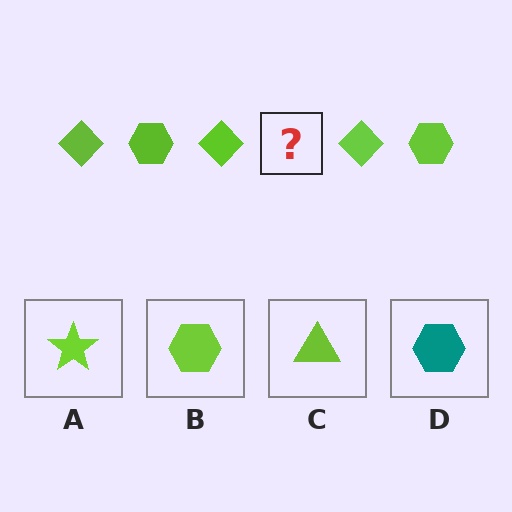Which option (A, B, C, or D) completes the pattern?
B.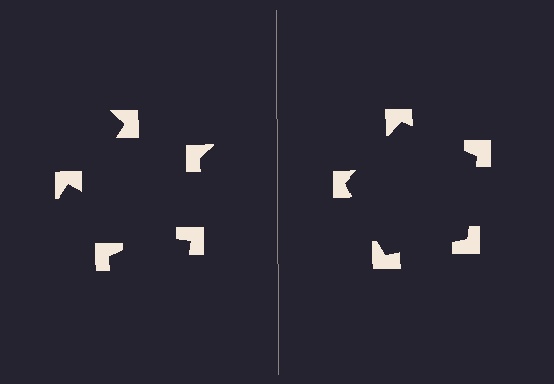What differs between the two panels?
The notched squares are positioned identically on both sides; only the wedge orientations differ. On the right they align to a pentagon; on the left they are misaligned.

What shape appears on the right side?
An illusory pentagon.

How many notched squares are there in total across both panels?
10 — 5 on each side.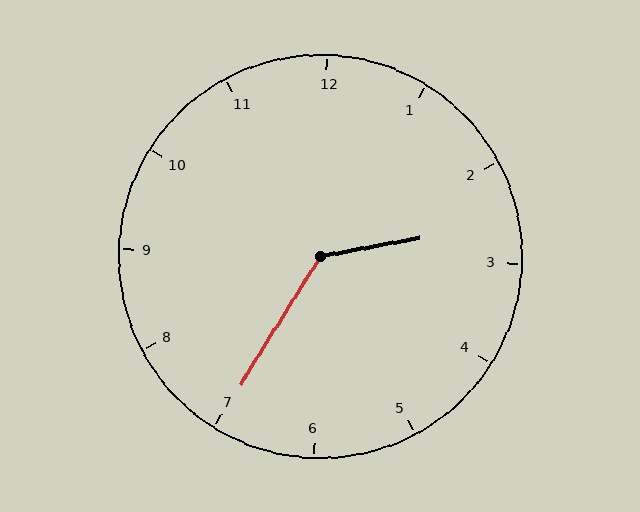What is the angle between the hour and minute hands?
Approximately 132 degrees.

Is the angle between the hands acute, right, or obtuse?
It is obtuse.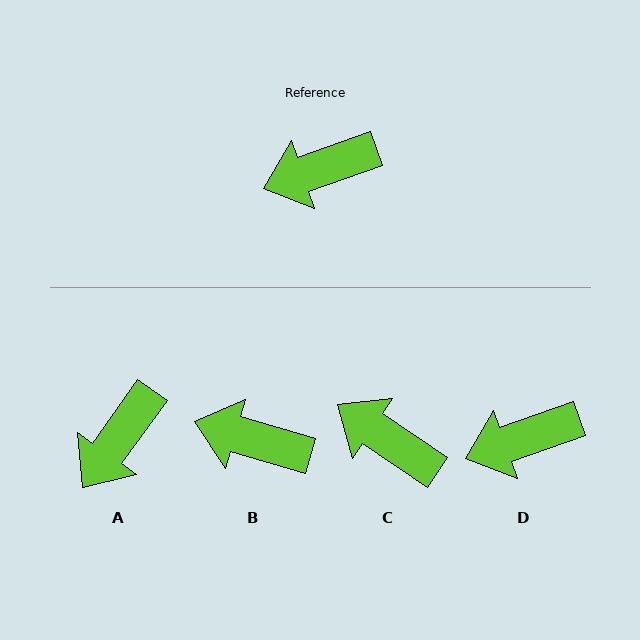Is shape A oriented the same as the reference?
No, it is off by about 35 degrees.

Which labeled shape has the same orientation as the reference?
D.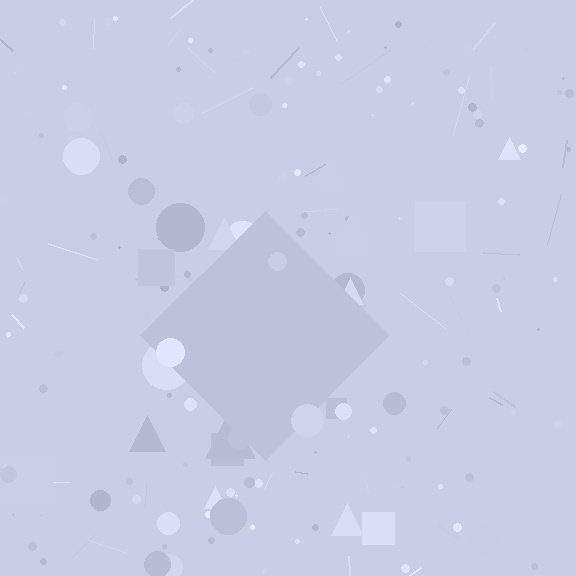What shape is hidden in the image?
A diamond is hidden in the image.